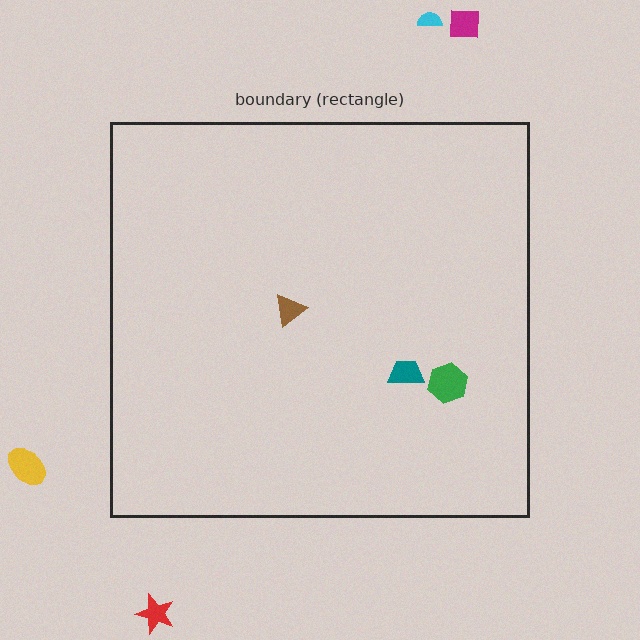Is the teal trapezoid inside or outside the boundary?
Inside.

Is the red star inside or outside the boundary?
Outside.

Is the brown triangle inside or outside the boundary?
Inside.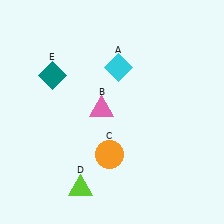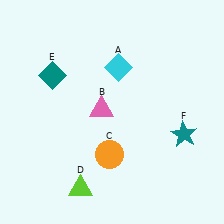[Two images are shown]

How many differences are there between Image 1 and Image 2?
There is 1 difference between the two images.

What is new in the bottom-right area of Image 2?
A teal star (F) was added in the bottom-right area of Image 2.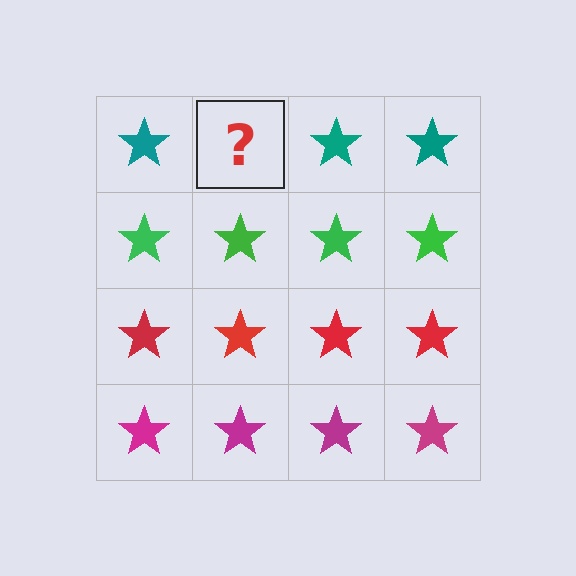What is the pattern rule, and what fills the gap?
The rule is that each row has a consistent color. The gap should be filled with a teal star.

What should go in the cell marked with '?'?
The missing cell should contain a teal star.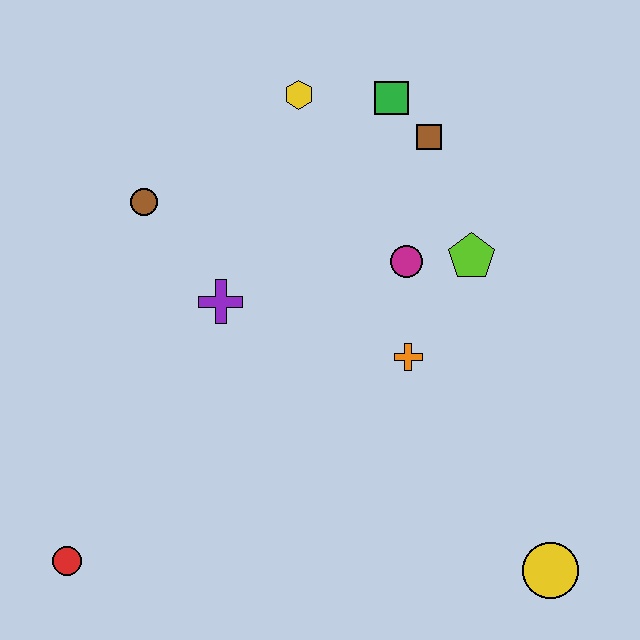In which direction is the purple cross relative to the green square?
The purple cross is below the green square.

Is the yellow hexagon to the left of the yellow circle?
Yes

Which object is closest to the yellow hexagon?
The green square is closest to the yellow hexagon.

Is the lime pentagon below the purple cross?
No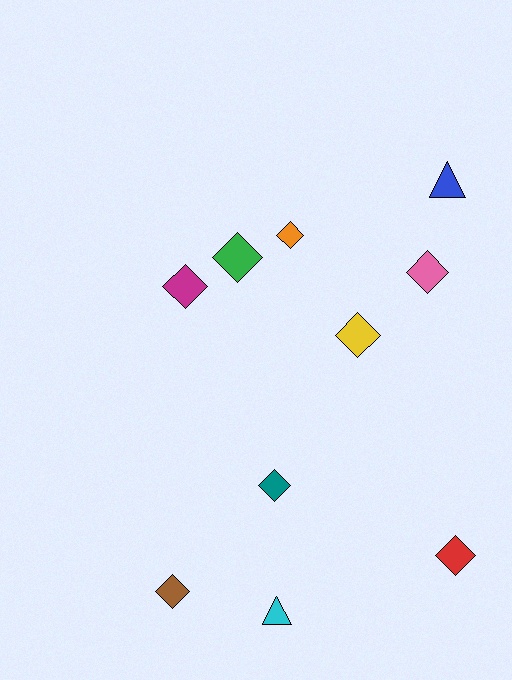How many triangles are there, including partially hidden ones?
There are 2 triangles.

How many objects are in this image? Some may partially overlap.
There are 10 objects.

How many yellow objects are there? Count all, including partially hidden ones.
There is 1 yellow object.